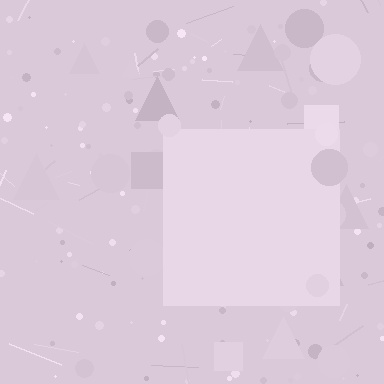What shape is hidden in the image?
A square is hidden in the image.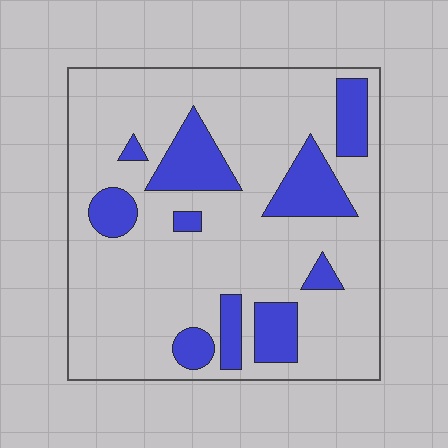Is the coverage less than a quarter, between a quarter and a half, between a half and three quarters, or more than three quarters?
Less than a quarter.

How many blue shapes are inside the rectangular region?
10.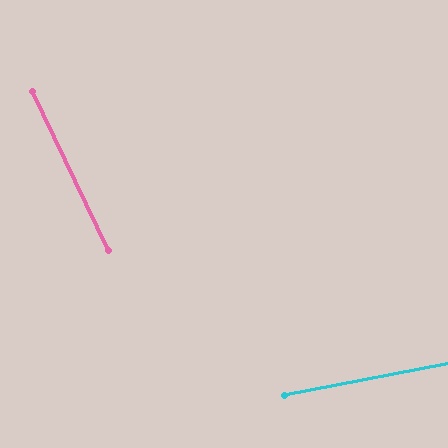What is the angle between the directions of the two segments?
Approximately 75 degrees.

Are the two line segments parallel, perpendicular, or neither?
Neither parallel nor perpendicular — they differ by about 75°.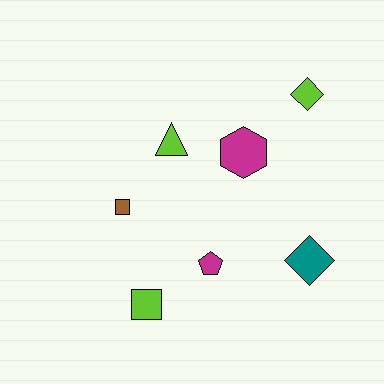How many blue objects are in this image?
There are no blue objects.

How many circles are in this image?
There are no circles.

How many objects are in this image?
There are 7 objects.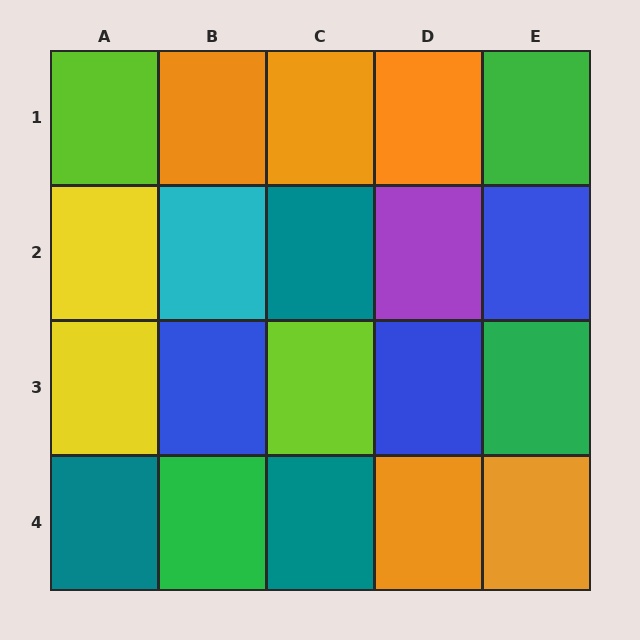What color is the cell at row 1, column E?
Green.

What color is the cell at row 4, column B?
Green.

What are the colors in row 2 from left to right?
Yellow, cyan, teal, purple, blue.